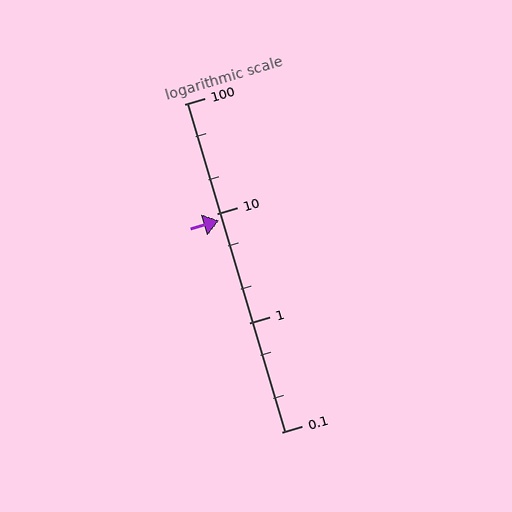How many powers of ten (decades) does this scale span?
The scale spans 3 decades, from 0.1 to 100.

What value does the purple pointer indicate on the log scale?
The pointer indicates approximately 8.6.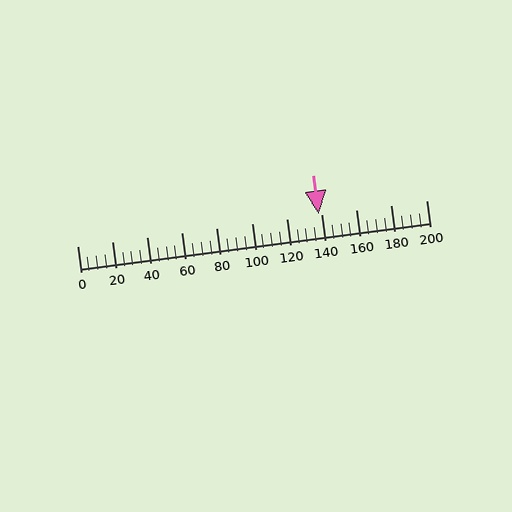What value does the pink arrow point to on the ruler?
The pink arrow points to approximately 138.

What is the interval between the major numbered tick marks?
The major tick marks are spaced 20 units apart.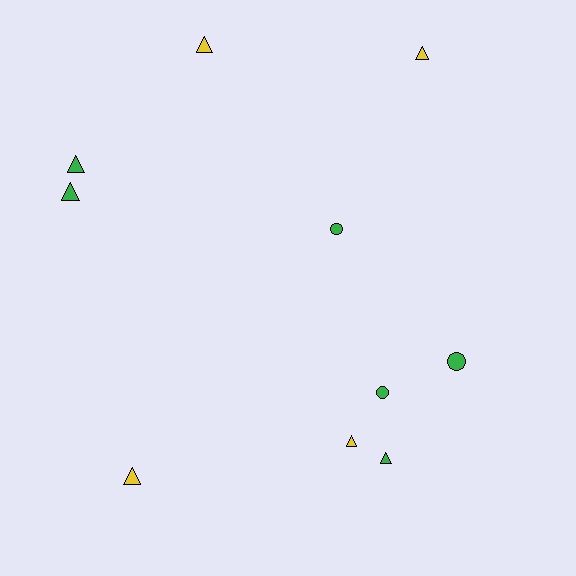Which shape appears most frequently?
Triangle, with 7 objects.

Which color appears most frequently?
Green, with 6 objects.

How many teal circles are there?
There are no teal circles.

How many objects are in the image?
There are 10 objects.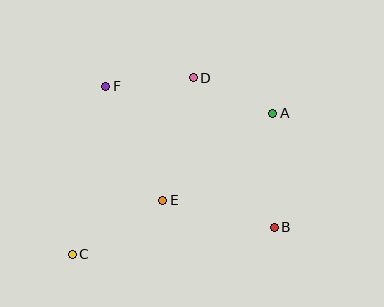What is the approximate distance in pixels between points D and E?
The distance between D and E is approximately 126 pixels.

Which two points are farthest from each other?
Points A and C are farthest from each other.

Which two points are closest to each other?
Points A and D are closest to each other.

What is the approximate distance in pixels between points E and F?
The distance between E and F is approximately 127 pixels.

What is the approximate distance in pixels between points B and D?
The distance between B and D is approximately 170 pixels.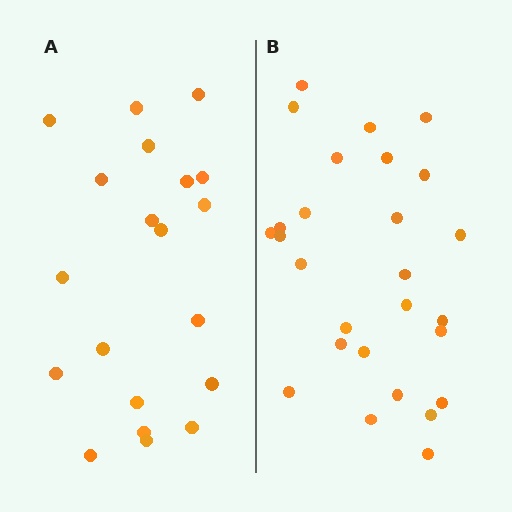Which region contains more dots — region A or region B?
Region B (the right region) has more dots.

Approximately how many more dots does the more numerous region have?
Region B has roughly 8 or so more dots than region A.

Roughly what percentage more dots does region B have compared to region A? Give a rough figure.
About 35% more.